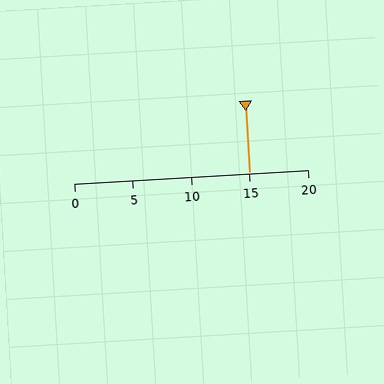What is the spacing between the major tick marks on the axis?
The major ticks are spaced 5 apart.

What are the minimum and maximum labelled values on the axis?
The axis runs from 0 to 20.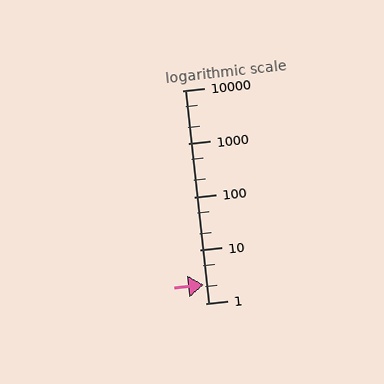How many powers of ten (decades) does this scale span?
The scale spans 4 decades, from 1 to 10000.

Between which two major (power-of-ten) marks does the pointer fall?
The pointer is between 1 and 10.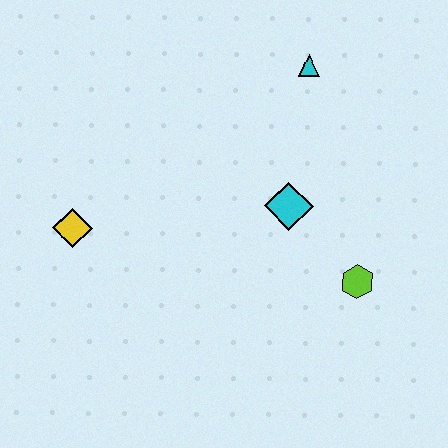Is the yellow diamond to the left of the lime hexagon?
Yes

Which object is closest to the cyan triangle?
The cyan diamond is closest to the cyan triangle.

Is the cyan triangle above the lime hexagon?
Yes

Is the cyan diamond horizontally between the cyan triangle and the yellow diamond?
Yes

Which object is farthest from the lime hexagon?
The yellow diamond is farthest from the lime hexagon.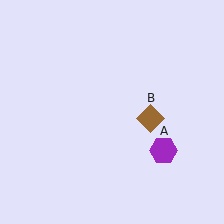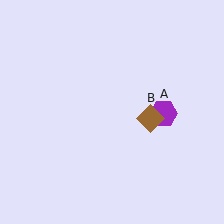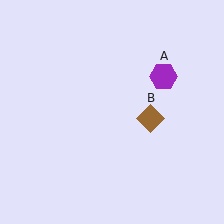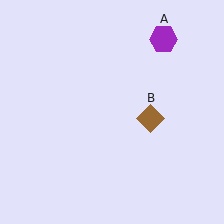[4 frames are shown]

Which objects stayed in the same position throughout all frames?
Brown diamond (object B) remained stationary.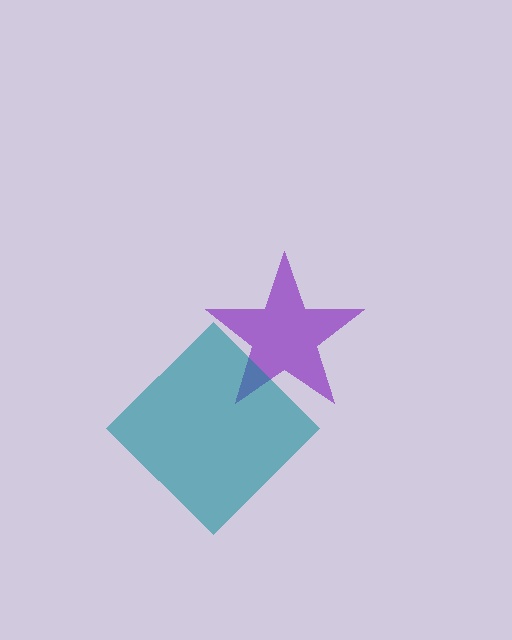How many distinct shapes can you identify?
There are 2 distinct shapes: a purple star, a teal diamond.